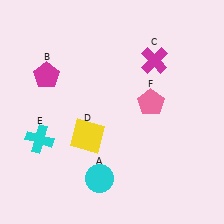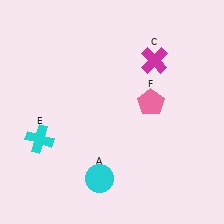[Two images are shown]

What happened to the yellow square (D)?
The yellow square (D) was removed in Image 2. It was in the bottom-left area of Image 1.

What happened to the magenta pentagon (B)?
The magenta pentagon (B) was removed in Image 2. It was in the top-left area of Image 1.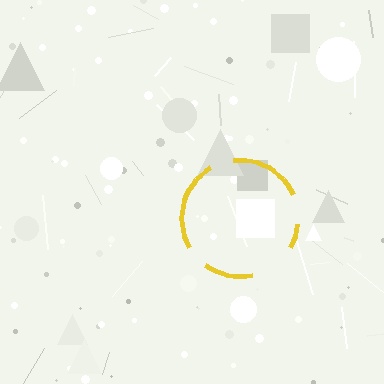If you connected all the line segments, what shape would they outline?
They would outline a circle.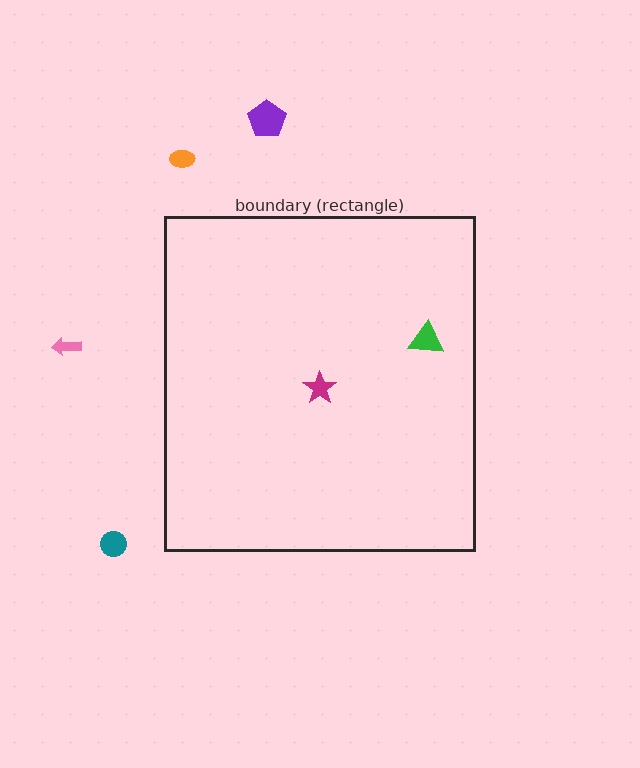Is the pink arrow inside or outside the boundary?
Outside.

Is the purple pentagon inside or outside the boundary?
Outside.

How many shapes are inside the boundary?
2 inside, 4 outside.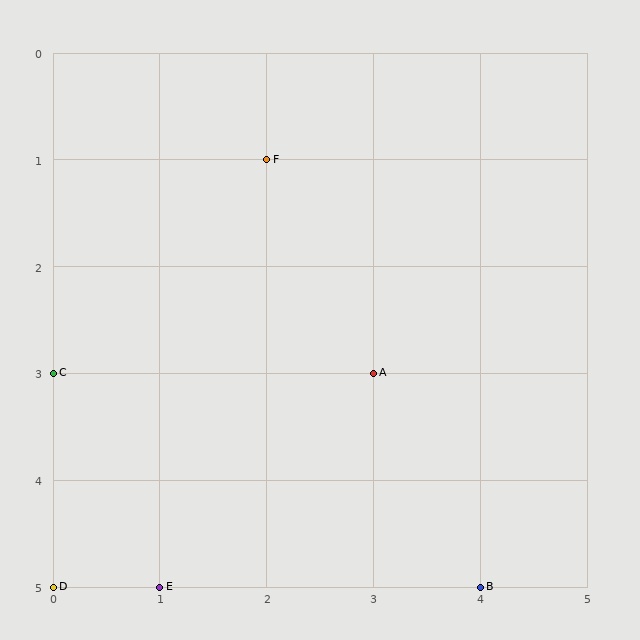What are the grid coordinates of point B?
Point B is at grid coordinates (4, 5).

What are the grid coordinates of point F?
Point F is at grid coordinates (2, 1).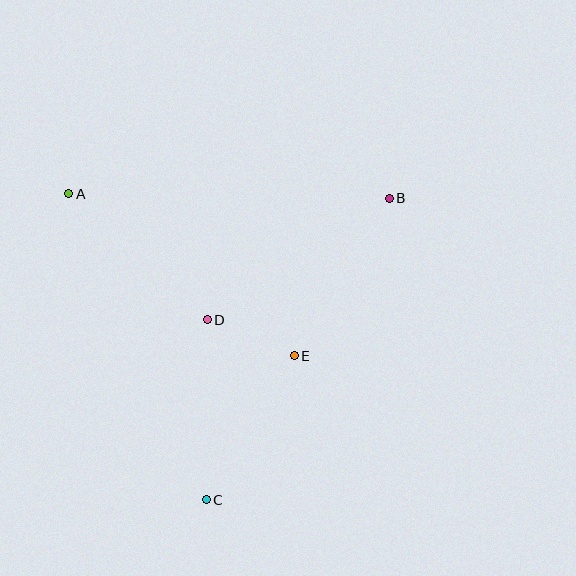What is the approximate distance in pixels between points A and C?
The distance between A and C is approximately 336 pixels.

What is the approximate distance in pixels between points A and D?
The distance between A and D is approximately 187 pixels.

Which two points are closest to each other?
Points D and E are closest to each other.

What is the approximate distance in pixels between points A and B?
The distance between A and B is approximately 321 pixels.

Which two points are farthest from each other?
Points B and C are farthest from each other.